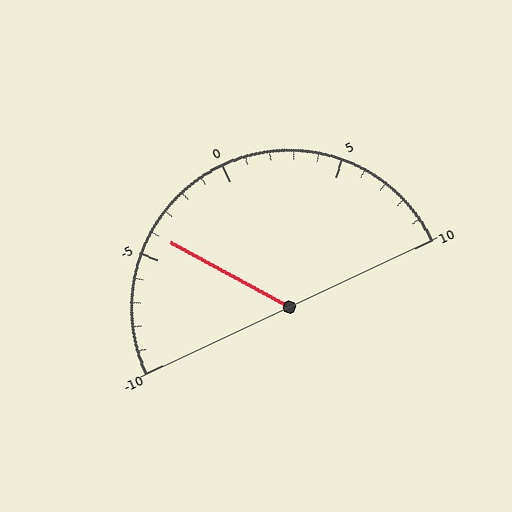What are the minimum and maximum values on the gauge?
The gauge ranges from -10 to 10.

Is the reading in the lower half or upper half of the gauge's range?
The reading is in the lower half of the range (-10 to 10).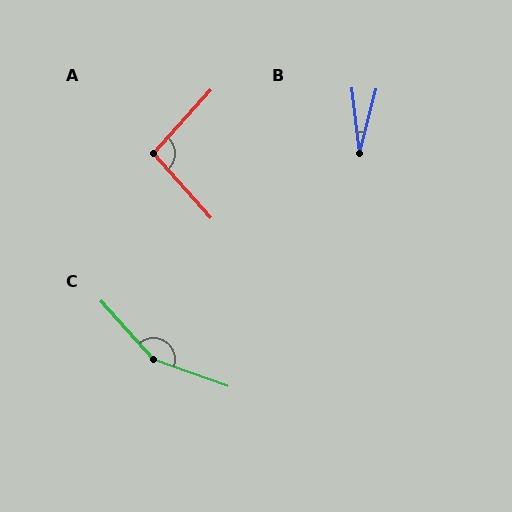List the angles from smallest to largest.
B (20°), A (97°), C (151°).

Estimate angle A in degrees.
Approximately 97 degrees.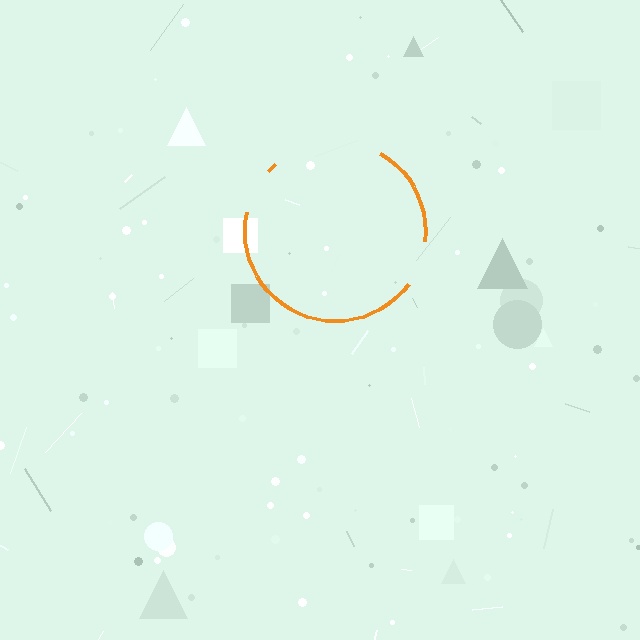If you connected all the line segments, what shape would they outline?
They would outline a circle.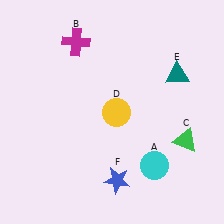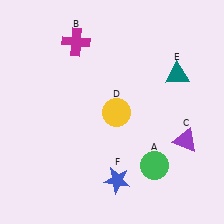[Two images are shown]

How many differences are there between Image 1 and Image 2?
There are 2 differences between the two images.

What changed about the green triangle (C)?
In Image 1, C is green. In Image 2, it changed to purple.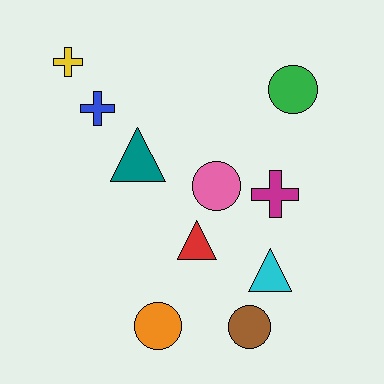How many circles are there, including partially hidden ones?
There are 4 circles.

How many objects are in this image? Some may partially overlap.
There are 10 objects.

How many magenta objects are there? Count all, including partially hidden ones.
There is 1 magenta object.